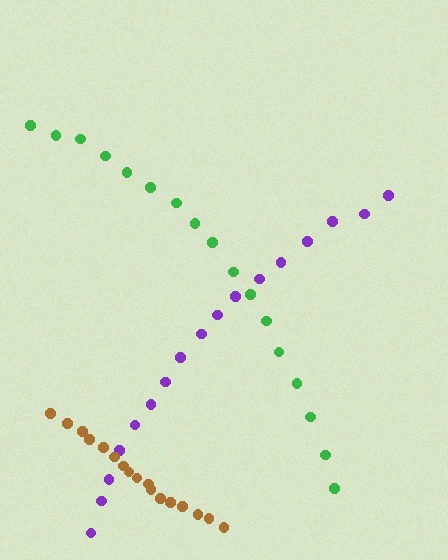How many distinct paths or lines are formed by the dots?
There are 3 distinct paths.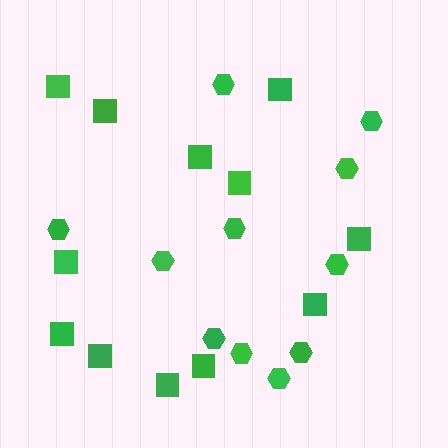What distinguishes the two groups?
There are 2 groups: one group of hexagons (11) and one group of squares (12).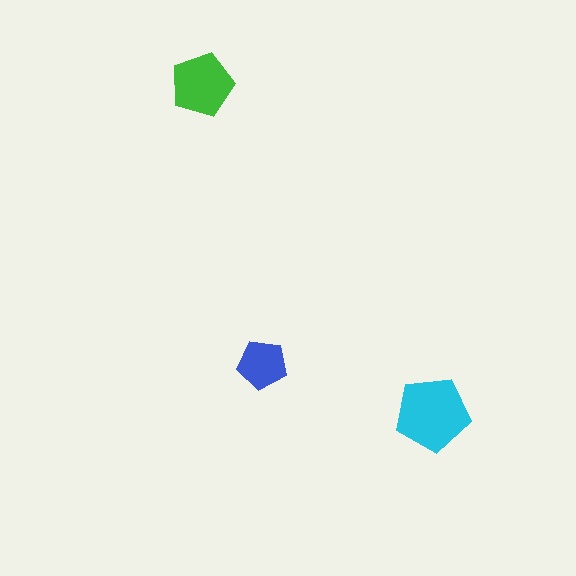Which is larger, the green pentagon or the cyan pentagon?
The cyan one.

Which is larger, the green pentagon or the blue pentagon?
The green one.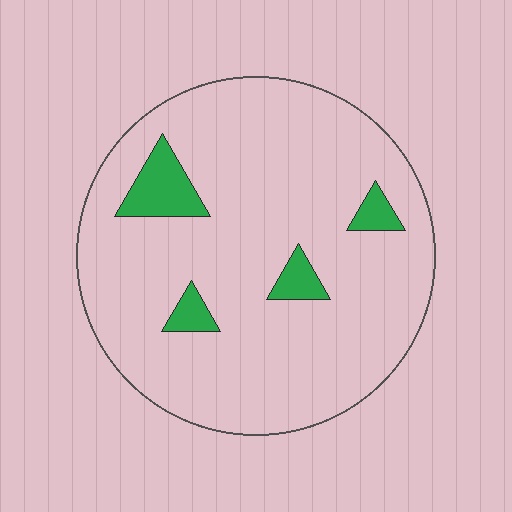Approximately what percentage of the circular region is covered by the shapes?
Approximately 10%.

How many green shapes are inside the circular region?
4.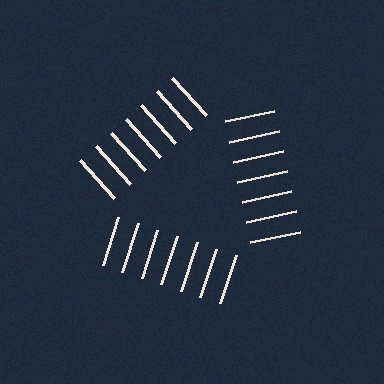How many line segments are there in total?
21 — 7 along each of the 3 edges.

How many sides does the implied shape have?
3 sides — the line-ends trace a triangle.